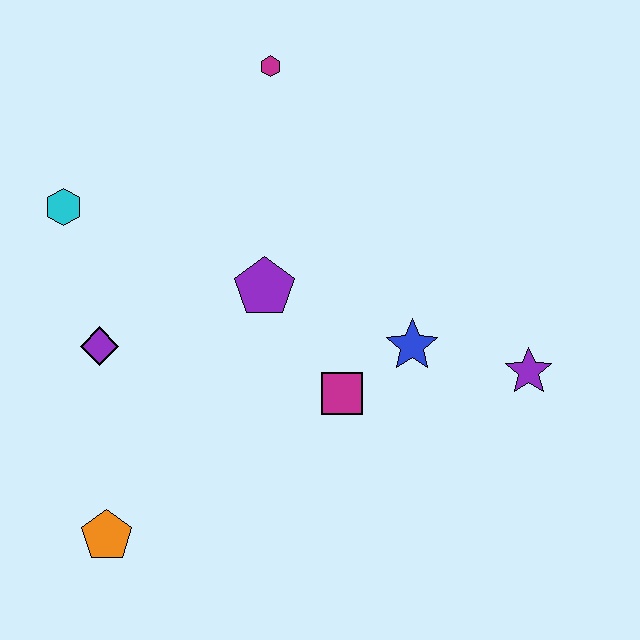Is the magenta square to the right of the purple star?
No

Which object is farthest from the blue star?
The cyan hexagon is farthest from the blue star.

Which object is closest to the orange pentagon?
The purple diamond is closest to the orange pentagon.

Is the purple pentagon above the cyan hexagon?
No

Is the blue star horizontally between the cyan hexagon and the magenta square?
No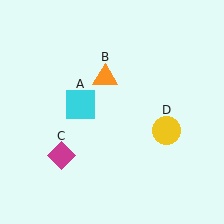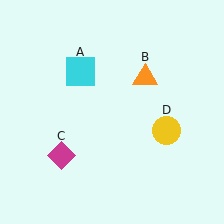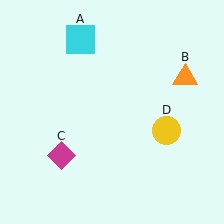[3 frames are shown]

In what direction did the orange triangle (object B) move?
The orange triangle (object B) moved right.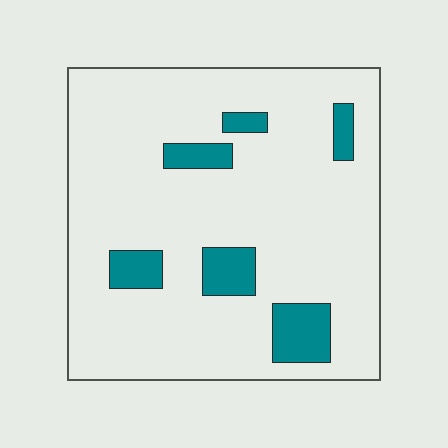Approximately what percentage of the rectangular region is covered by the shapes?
Approximately 10%.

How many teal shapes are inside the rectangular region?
6.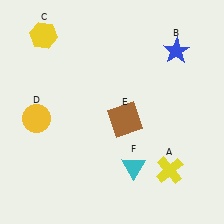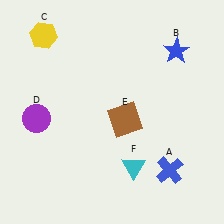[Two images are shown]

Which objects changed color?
A changed from yellow to blue. D changed from yellow to purple.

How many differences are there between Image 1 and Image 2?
There are 2 differences between the two images.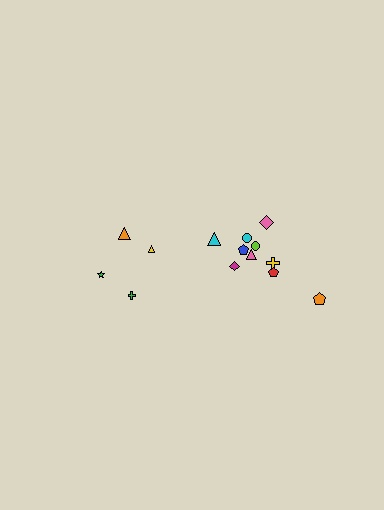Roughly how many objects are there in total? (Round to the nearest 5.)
Roughly 15 objects in total.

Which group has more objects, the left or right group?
The right group.